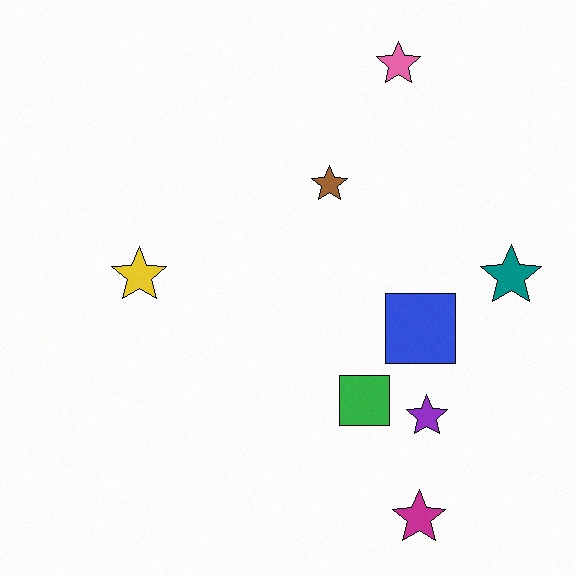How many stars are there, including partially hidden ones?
There are 6 stars.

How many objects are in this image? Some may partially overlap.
There are 8 objects.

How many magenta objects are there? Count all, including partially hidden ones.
There is 1 magenta object.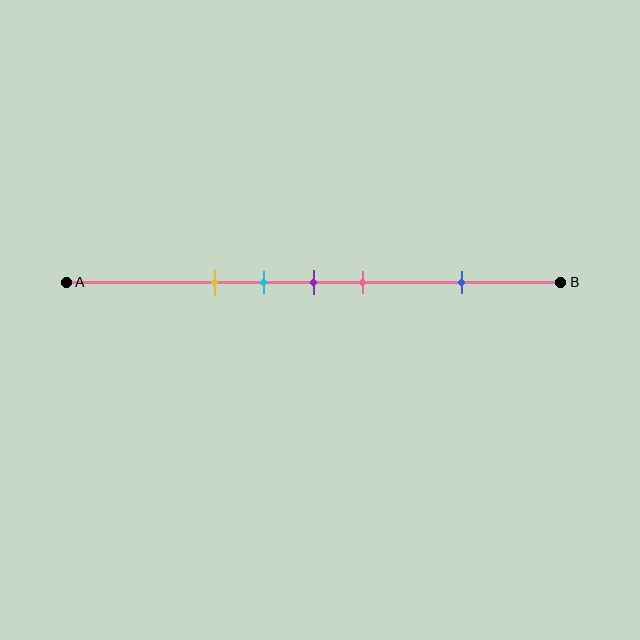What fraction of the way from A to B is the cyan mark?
The cyan mark is approximately 40% (0.4) of the way from A to B.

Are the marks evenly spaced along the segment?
No, the marks are not evenly spaced.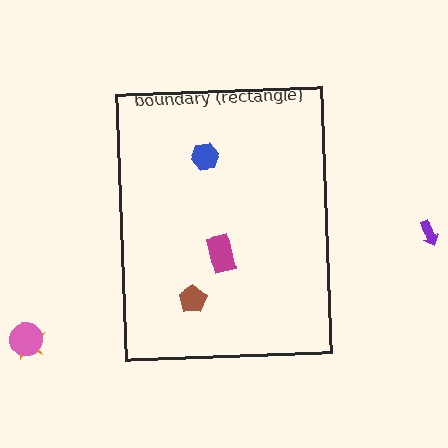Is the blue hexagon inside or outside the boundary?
Inside.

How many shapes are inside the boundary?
3 inside, 3 outside.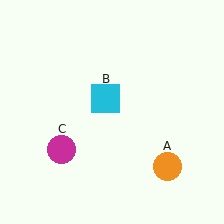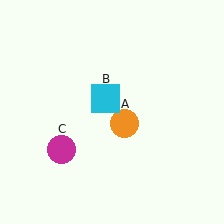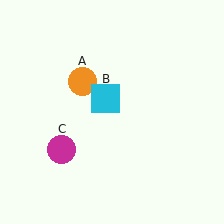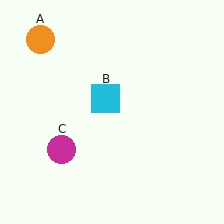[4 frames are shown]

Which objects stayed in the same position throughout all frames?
Cyan square (object B) and magenta circle (object C) remained stationary.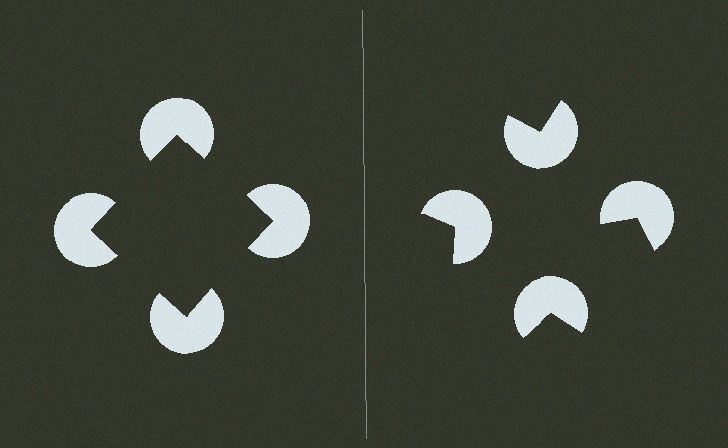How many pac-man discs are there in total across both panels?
8 — 4 on each side.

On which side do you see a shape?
An illusory square appears on the left side. On the right side the wedge cuts are rotated, so no coherent shape forms.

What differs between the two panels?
The pac-man discs are positioned identically on both sides; only the wedge orientations differ. On the left they align to a square; on the right they are misaligned.